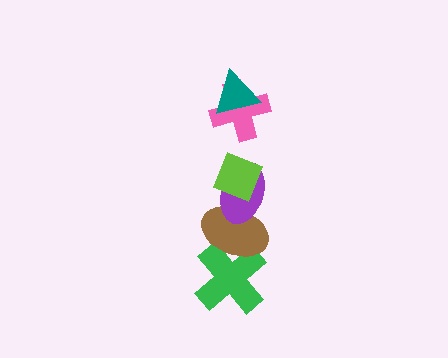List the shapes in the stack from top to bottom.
From top to bottom: the teal triangle, the pink cross, the lime diamond, the purple ellipse, the brown ellipse, the green cross.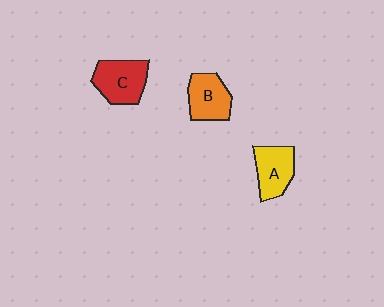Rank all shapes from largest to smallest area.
From largest to smallest: C (red), A (yellow), B (orange).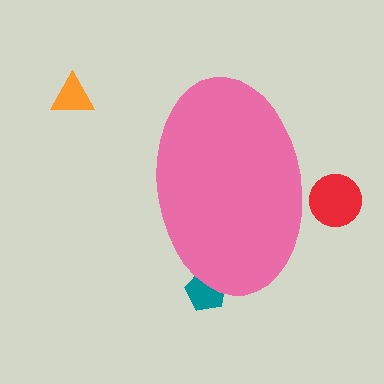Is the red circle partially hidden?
Yes, the red circle is partially hidden behind the pink ellipse.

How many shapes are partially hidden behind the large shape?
2 shapes are partially hidden.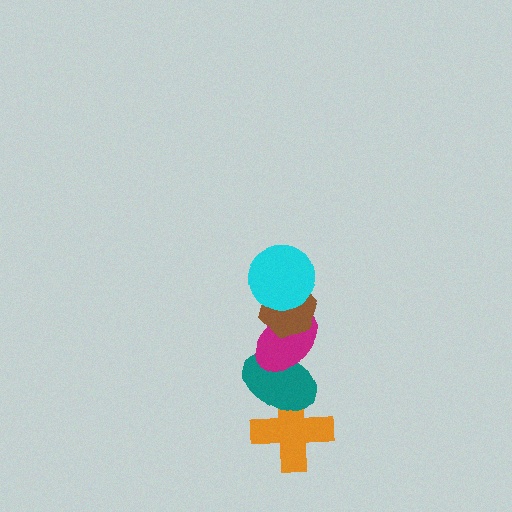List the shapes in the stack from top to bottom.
From top to bottom: the cyan circle, the brown hexagon, the magenta ellipse, the teal ellipse, the orange cross.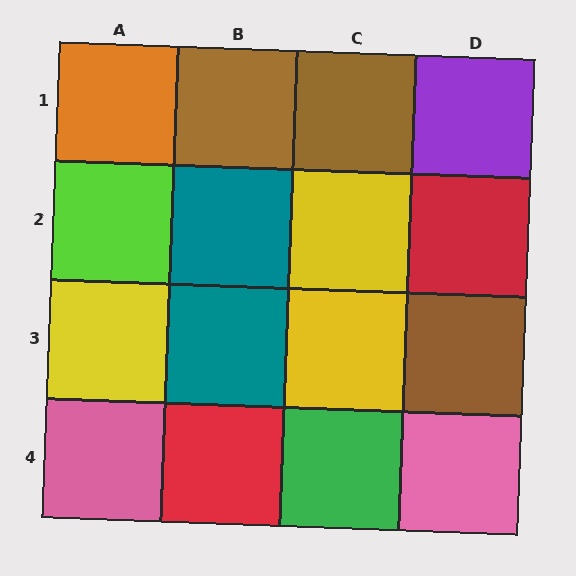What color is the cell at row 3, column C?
Yellow.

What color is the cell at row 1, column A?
Orange.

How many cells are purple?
1 cell is purple.